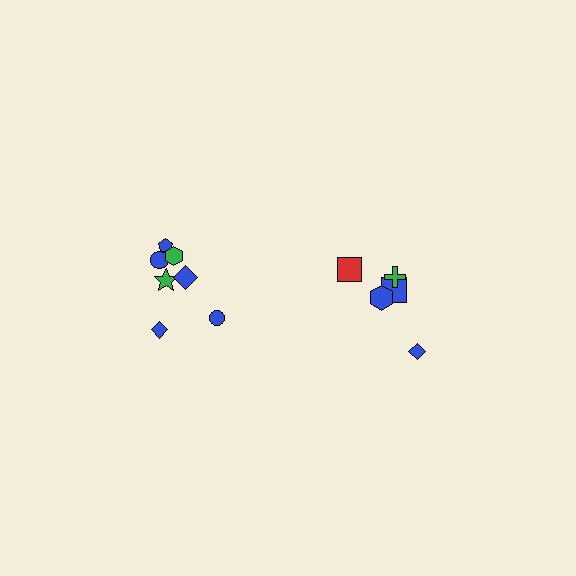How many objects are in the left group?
There are 7 objects.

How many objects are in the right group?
There are 5 objects.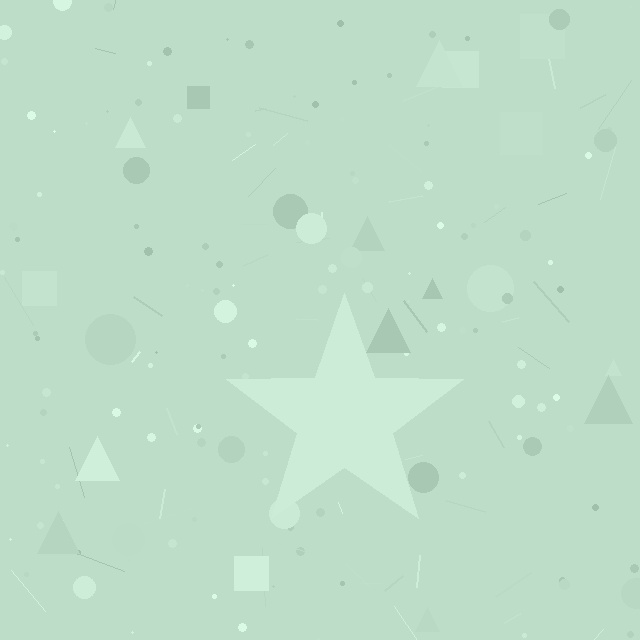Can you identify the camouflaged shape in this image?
The camouflaged shape is a star.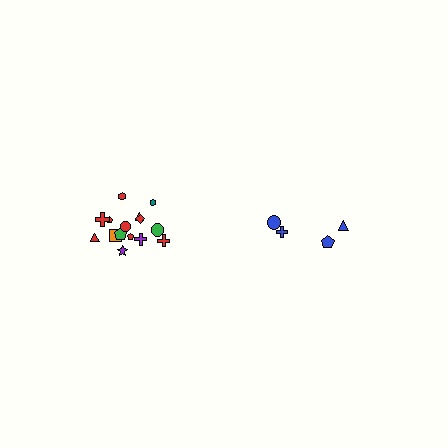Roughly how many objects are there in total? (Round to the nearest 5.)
Roughly 20 objects in total.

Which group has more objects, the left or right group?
The left group.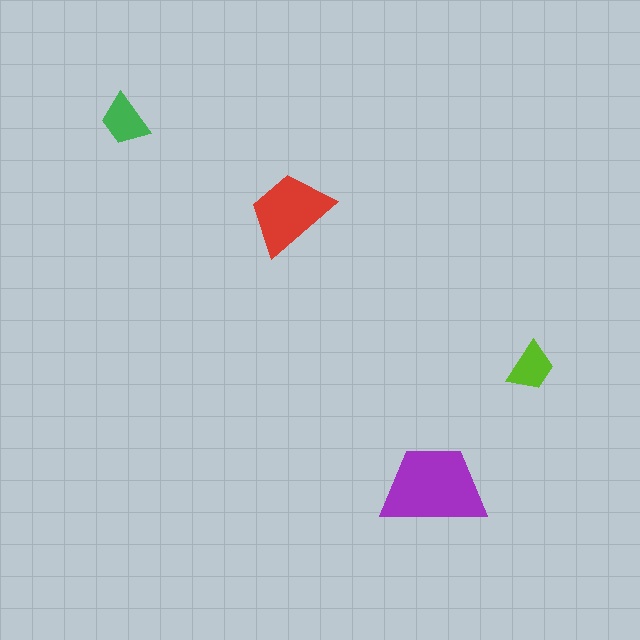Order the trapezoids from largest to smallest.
the purple one, the red one, the green one, the lime one.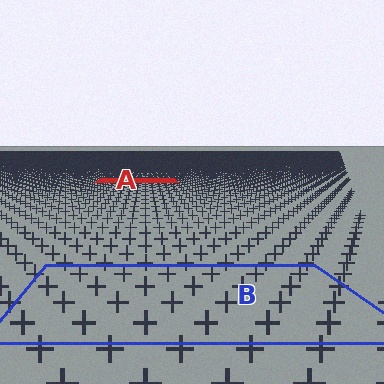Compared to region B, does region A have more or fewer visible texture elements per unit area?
Region A has more texture elements per unit area — they are packed more densely because it is farther away.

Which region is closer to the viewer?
Region B is closer. The texture elements there are larger and more spread out.